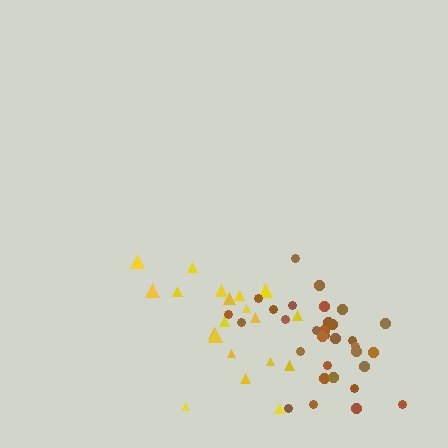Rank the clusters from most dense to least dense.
brown, yellow.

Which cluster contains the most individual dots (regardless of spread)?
Brown (32).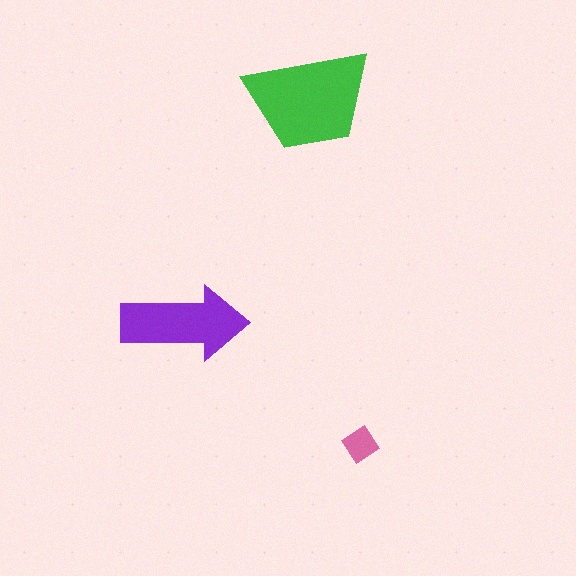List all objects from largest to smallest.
The green trapezoid, the purple arrow, the pink diamond.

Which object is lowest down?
The pink diamond is bottommost.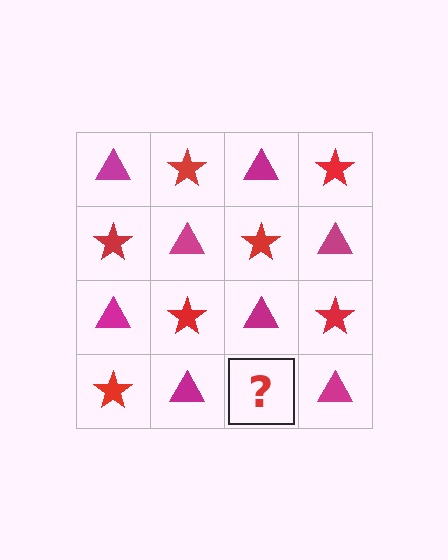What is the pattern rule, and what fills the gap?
The rule is that it alternates magenta triangle and red star in a checkerboard pattern. The gap should be filled with a red star.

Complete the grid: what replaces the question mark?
The question mark should be replaced with a red star.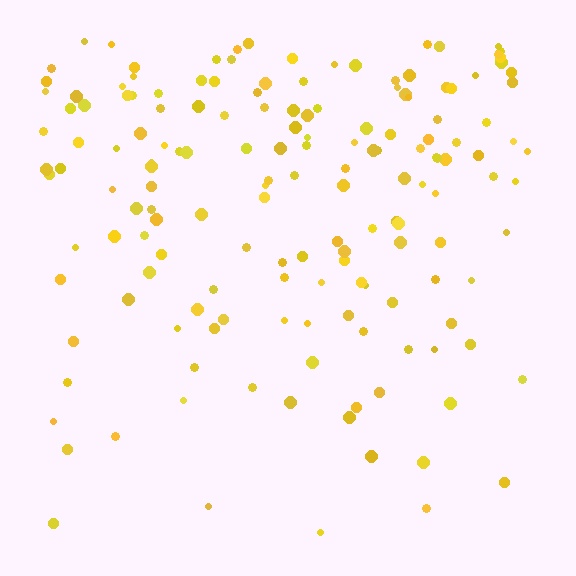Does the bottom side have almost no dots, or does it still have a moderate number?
Still a moderate number, just noticeably fewer than the top.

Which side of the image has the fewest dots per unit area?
The bottom.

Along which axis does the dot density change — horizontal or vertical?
Vertical.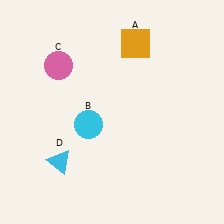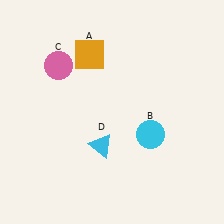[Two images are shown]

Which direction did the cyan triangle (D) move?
The cyan triangle (D) moved right.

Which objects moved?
The objects that moved are: the orange square (A), the cyan circle (B), the cyan triangle (D).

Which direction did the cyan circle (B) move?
The cyan circle (B) moved right.